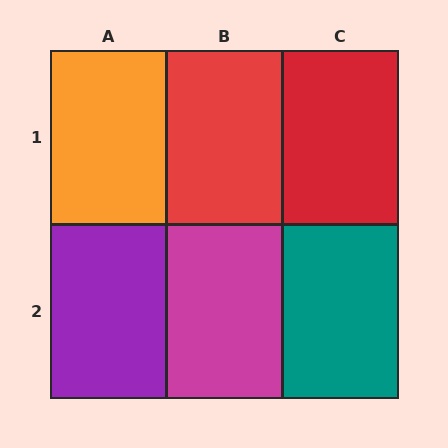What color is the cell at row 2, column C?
Teal.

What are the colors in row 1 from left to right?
Orange, red, red.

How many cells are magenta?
1 cell is magenta.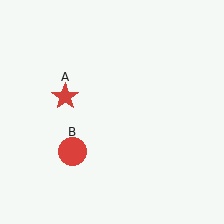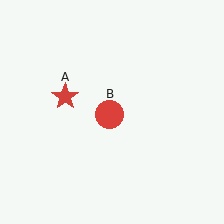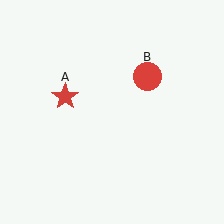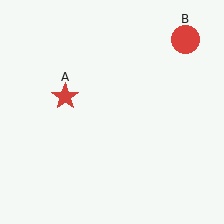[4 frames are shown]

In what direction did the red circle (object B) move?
The red circle (object B) moved up and to the right.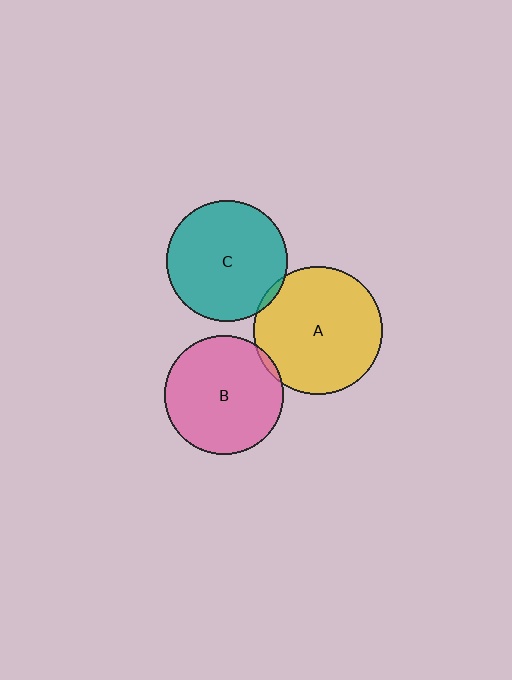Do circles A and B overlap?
Yes.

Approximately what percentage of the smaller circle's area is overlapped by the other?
Approximately 5%.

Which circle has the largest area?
Circle A (yellow).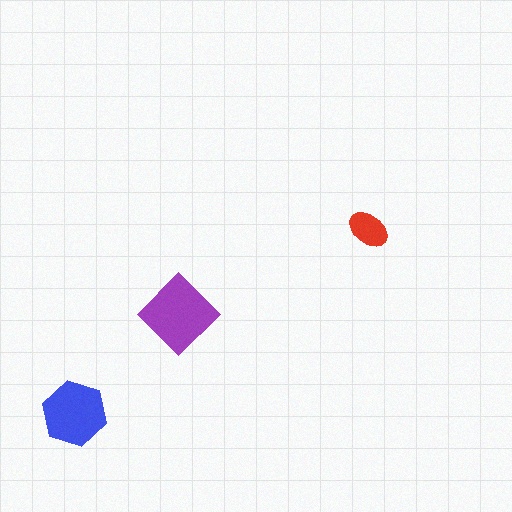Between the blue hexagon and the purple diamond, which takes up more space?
The purple diamond.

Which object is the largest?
The purple diamond.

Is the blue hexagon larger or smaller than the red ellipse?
Larger.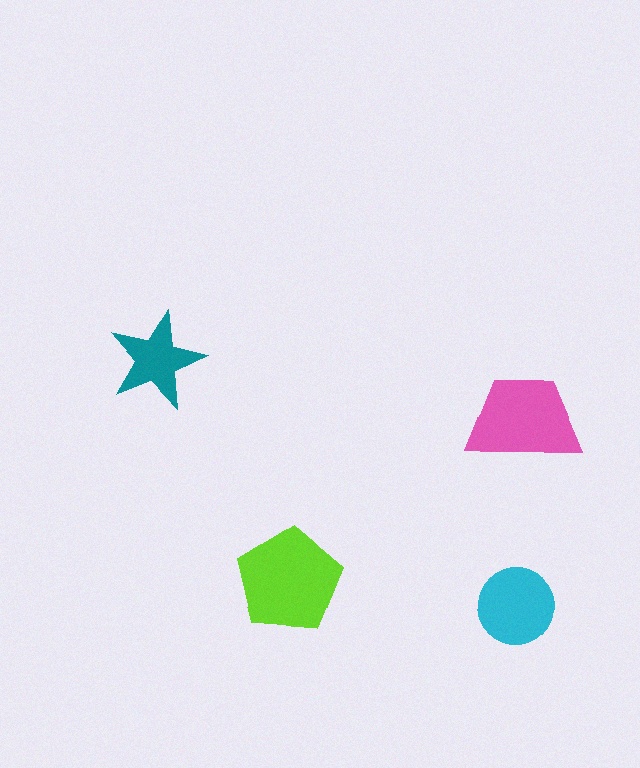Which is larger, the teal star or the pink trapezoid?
The pink trapezoid.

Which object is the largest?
The lime pentagon.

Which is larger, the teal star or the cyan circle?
The cyan circle.